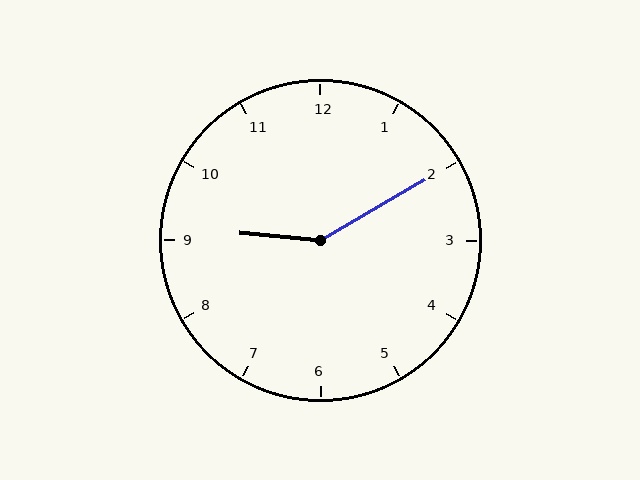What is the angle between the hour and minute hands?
Approximately 145 degrees.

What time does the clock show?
9:10.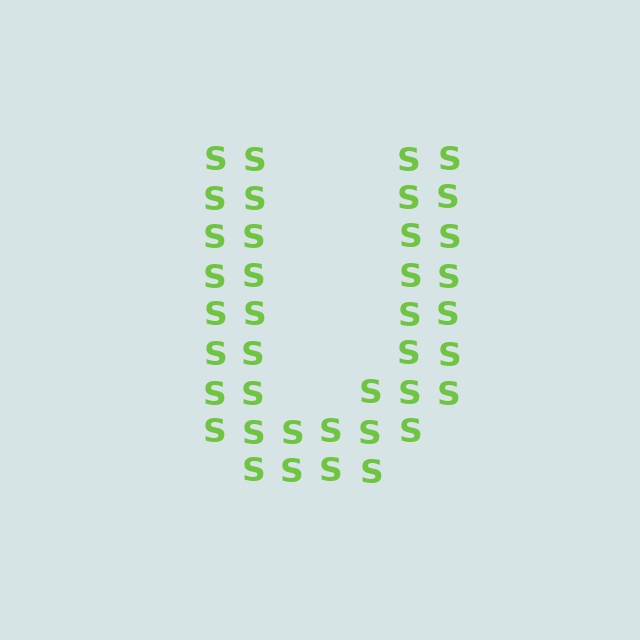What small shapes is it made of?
It is made of small letter S's.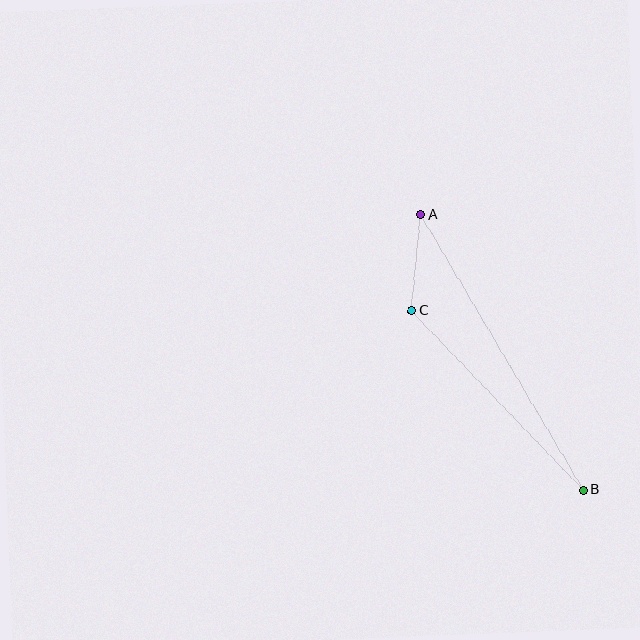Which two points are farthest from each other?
Points A and B are farthest from each other.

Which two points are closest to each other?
Points A and C are closest to each other.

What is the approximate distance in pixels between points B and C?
The distance between B and C is approximately 249 pixels.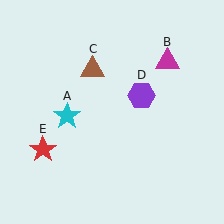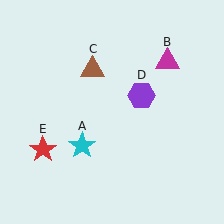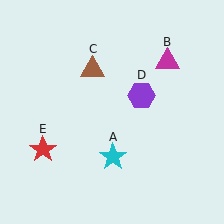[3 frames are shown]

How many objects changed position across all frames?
1 object changed position: cyan star (object A).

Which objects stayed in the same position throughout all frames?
Magenta triangle (object B) and brown triangle (object C) and purple hexagon (object D) and red star (object E) remained stationary.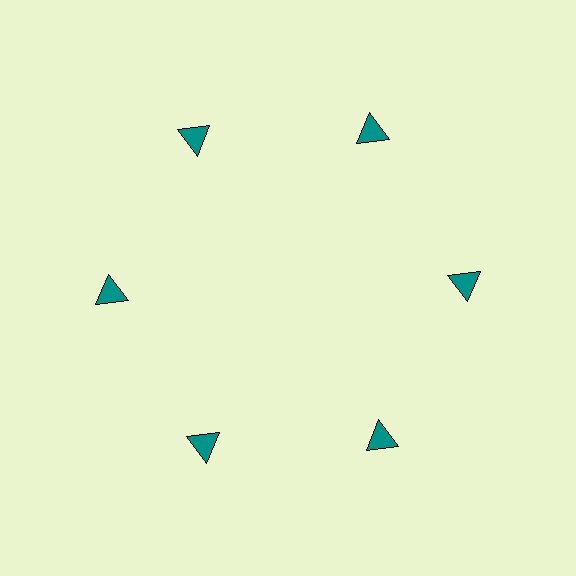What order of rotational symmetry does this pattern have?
This pattern has 6-fold rotational symmetry.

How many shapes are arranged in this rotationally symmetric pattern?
There are 6 shapes, arranged in 6 groups of 1.